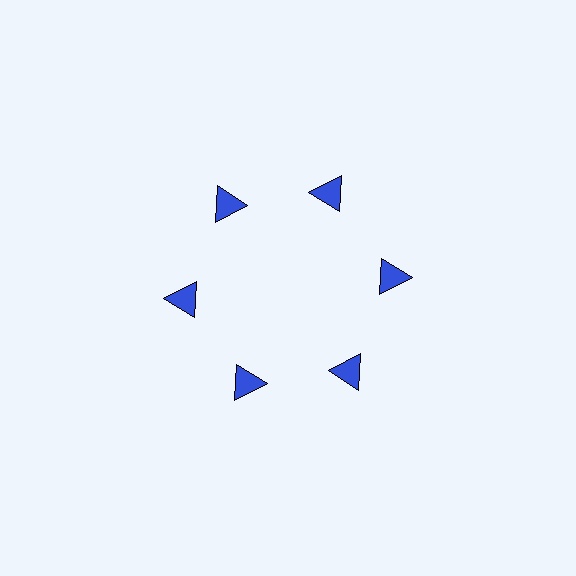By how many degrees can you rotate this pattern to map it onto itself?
The pattern maps onto itself every 60 degrees of rotation.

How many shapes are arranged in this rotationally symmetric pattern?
There are 6 shapes, arranged in 6 groups of 1.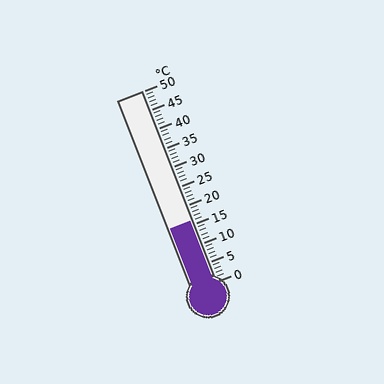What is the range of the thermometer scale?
The thermometer scale ranges from 0°C to 50°C.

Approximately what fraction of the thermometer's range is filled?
The thermometer is filled to approximately 30% of its range.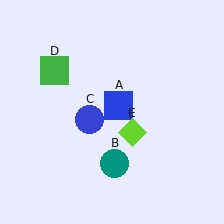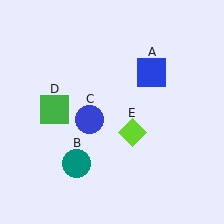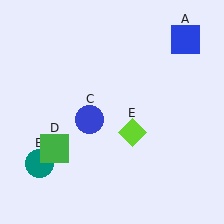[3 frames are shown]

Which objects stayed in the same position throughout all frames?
Blue circle (object C) and lime diamond (object E) remained stationary.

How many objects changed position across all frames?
3 objects changed position: blue square (object A), teal circle (object B), green square (object D).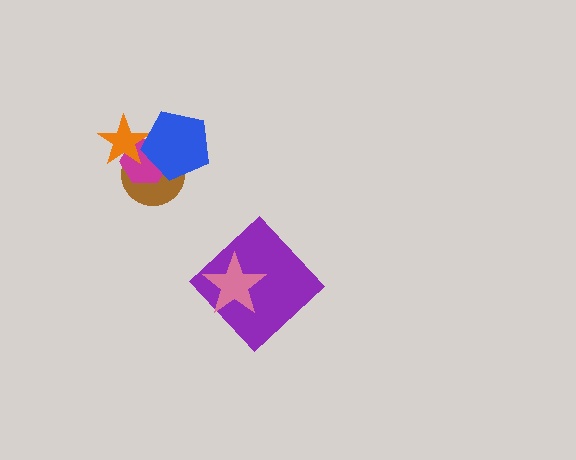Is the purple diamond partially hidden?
Yes, it is partially covered by another shape.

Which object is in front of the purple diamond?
The pink star is in front of the purple diamond.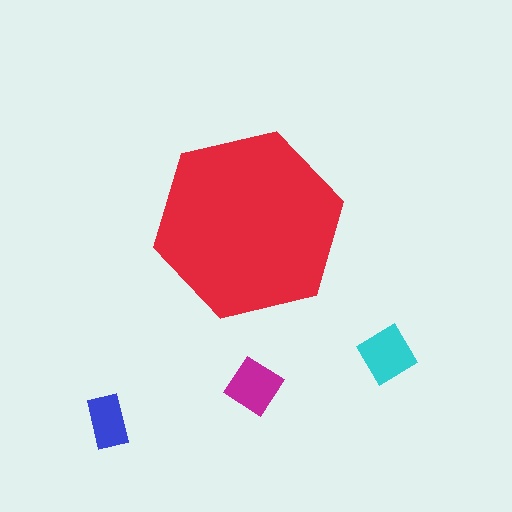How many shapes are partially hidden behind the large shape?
0 shapes are partially hidden.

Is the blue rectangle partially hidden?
No, the blue rectangle is fully visible.